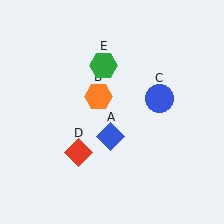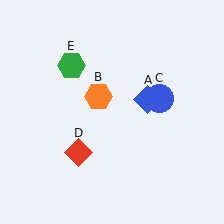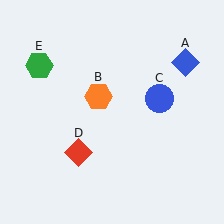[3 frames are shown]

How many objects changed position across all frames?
2 objects changed position: blue diamond (object A), green hexagon (object E).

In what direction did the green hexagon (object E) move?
The green hexagon (object E) moved left.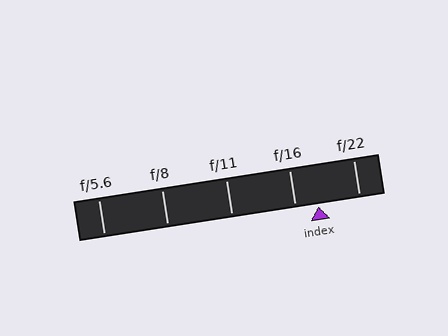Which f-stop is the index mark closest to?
The index mark is closest to f/16.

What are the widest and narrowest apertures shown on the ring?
The widest aperture shown is f/5.6 and the narrowest is f/22.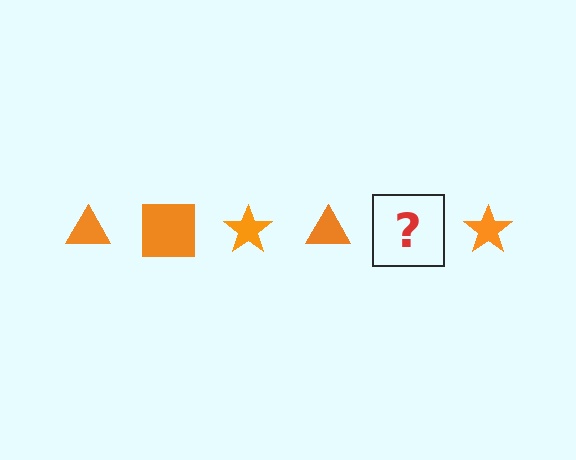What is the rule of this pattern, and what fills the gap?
The rule is that the pattern cycles through triangle, square, star shapes in orange. The gap should be filled with an orange square.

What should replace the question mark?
The question mark should be replaced with an orange square.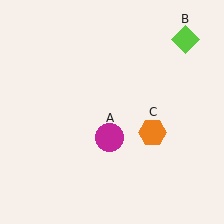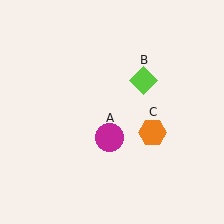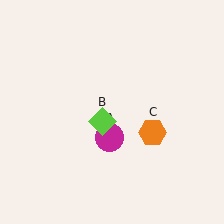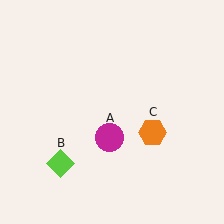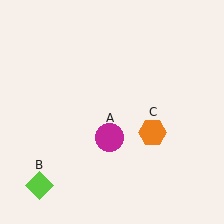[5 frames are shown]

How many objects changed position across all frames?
1 object changed position: lime diamond (object B).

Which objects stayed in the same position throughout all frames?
Magenta circle (object A) and orange hexagon (object C) remained stationary.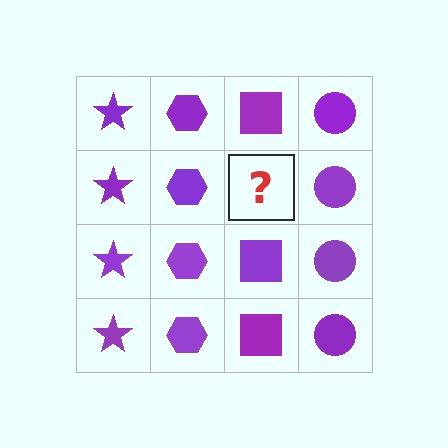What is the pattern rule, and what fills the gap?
The rule is that each column has a consistent shape. The gap should be filled with a purple square.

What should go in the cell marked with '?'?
The missing cell should contain a purple square.